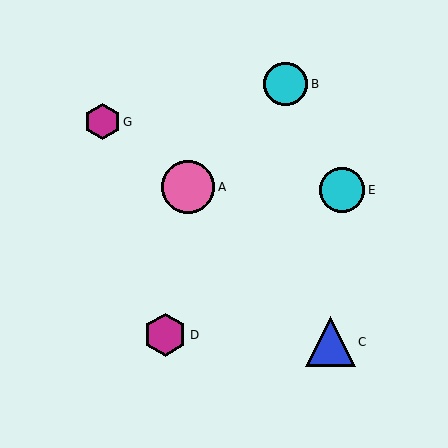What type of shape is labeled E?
Shape E is a cyan circle.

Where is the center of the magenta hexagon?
The center of the magenta hexagon is at (165, 335).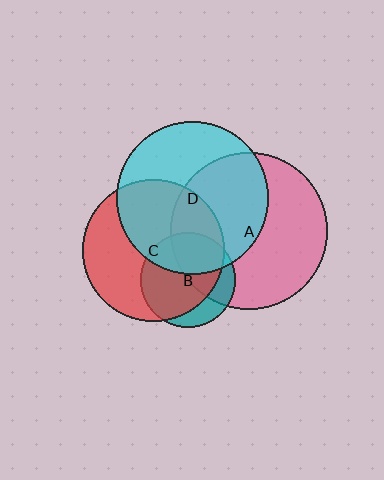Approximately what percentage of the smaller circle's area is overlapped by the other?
Approximately 50%.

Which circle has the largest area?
Circle A (pink).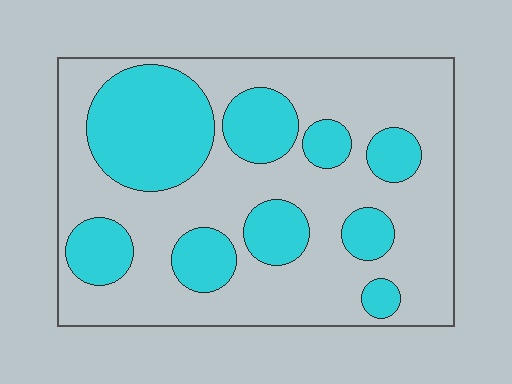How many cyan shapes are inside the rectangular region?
9.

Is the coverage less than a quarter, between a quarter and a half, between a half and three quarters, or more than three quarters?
Between a quarter and a half.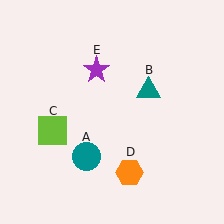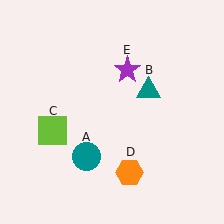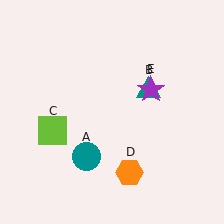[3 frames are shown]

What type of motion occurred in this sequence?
The purple star (object E) rotated clockwise around the center of the scene.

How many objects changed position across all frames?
1 object changed position: purple star (object E).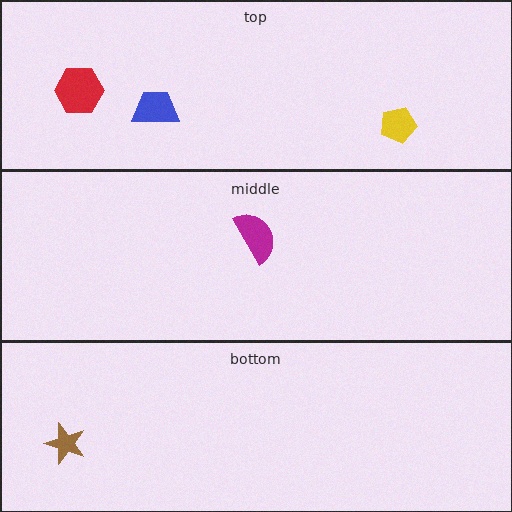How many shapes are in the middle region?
1.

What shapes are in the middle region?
The magenta semicircle.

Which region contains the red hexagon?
The top region.